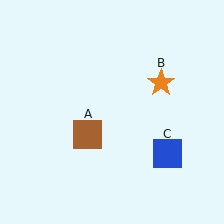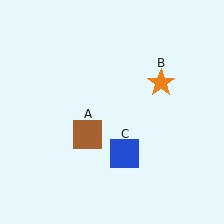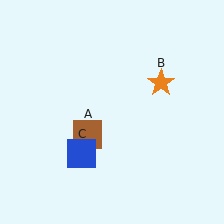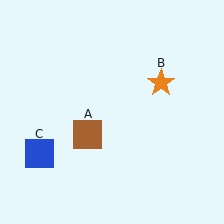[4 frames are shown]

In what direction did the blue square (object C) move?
The blue square (object C) moved left.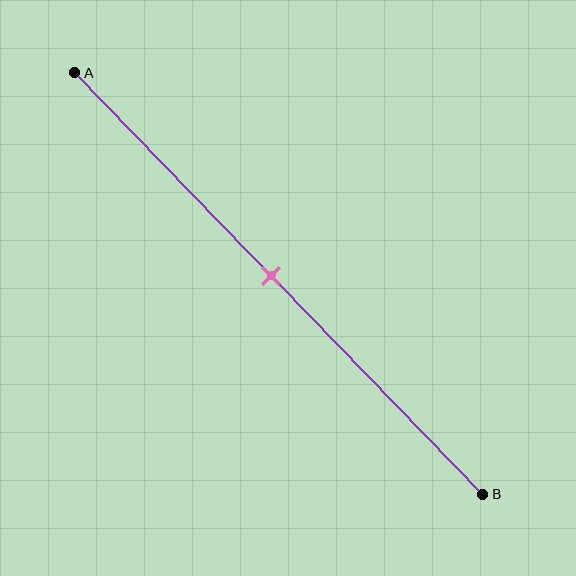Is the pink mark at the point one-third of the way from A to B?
No, the mark is at about 50% from A, not at the 33% one-third point.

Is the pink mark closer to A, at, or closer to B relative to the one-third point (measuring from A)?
The pink mark is closer to point B than the one-third point of segment AB.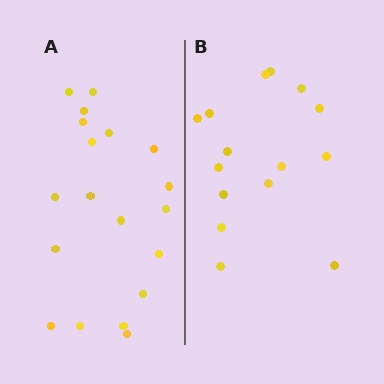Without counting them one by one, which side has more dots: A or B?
Region A (the left region) has more dots.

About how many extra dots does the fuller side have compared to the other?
Region A has about 4 more dots than region B.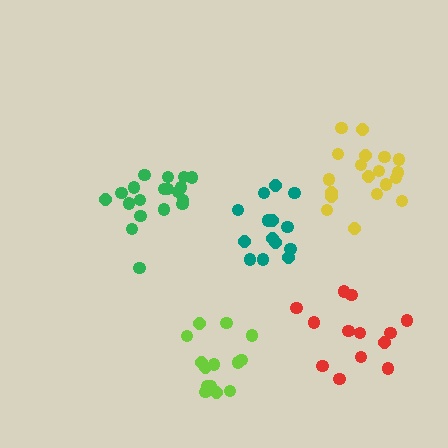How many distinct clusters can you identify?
There are 5 distinct clusters.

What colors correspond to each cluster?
The clusters are colored: green, red, teal, lime, yellow.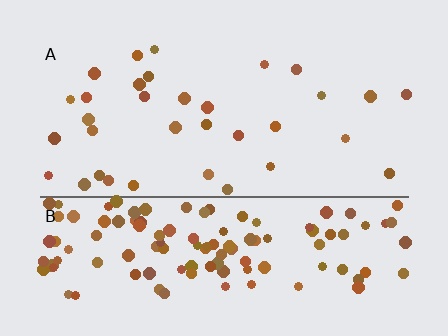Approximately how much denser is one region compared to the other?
Approximately 4.1× — region B over region A.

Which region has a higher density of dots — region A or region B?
B (the bottom).